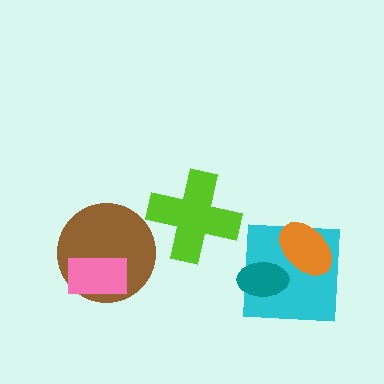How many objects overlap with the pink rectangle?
1 object overlaps with the pink rectangle.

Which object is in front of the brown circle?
The pink rectangle is in front of the brown circle.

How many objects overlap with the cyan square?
2 objects overlap with the cyan square.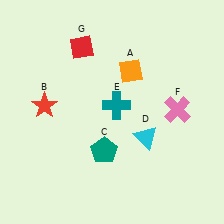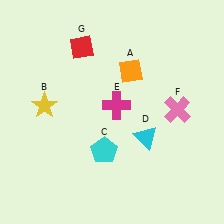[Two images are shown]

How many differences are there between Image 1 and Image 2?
There are 3 differences between the two images.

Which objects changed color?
B changed from red to yellow. C changed from teal to cyan. E changed from teal to magenta.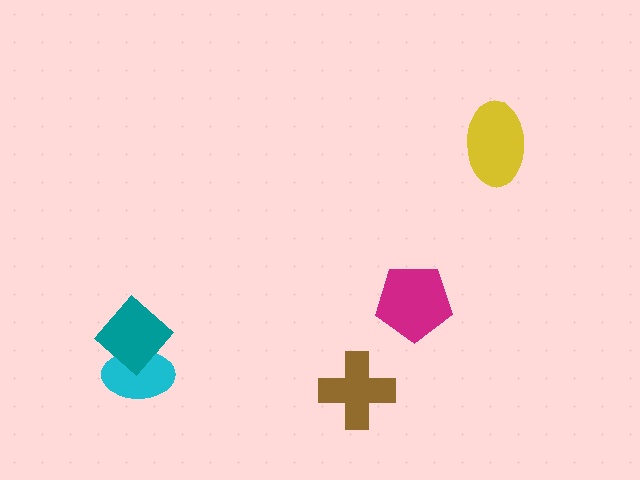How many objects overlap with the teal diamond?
1 object overlaps with the teal diamond.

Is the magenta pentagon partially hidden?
No, no other shape covers it.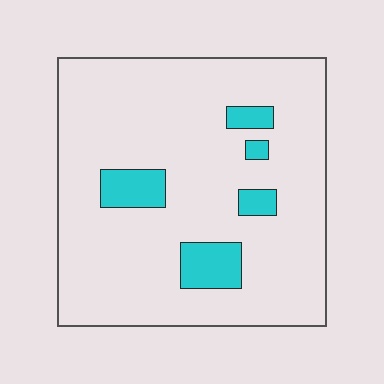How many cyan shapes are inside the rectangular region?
5.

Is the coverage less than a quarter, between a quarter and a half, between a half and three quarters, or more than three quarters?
Less than a quarter.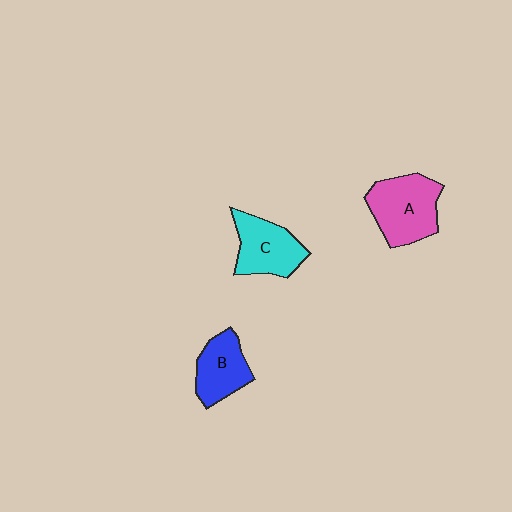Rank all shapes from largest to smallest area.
From largest to smallest: A (pink), C (cyan), B (blue).